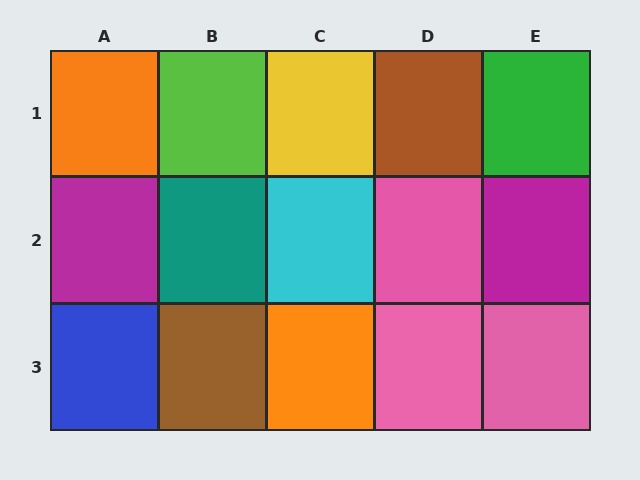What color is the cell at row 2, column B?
Teal.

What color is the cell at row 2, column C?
Cyan.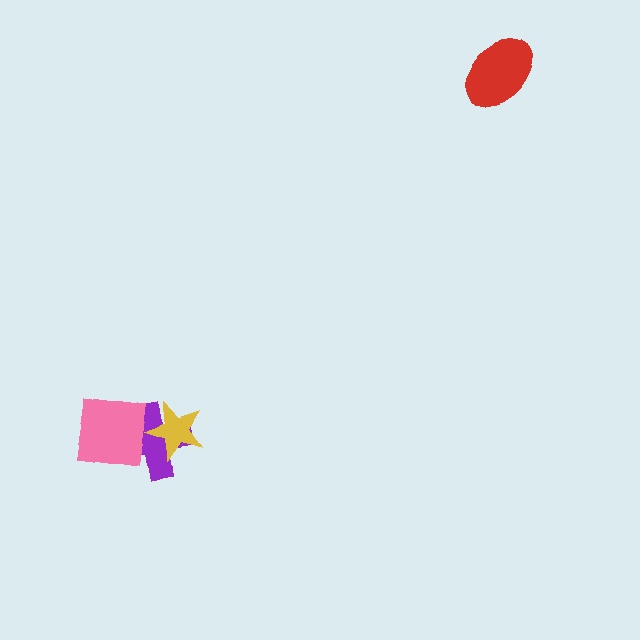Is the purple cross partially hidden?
Yes, it is partially covered by another shape.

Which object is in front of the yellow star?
The pink square is in front of the yellow star.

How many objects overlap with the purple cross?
2 objects overlap with the purple cross.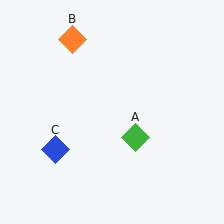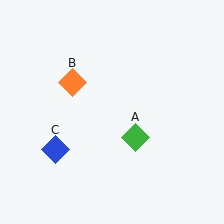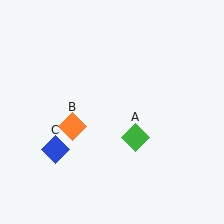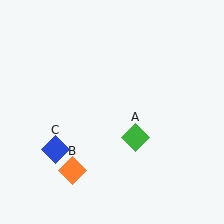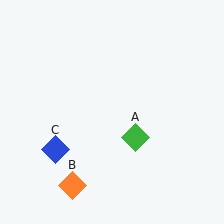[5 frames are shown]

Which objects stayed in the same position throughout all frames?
Green diamond (object A) and blue diamond (object C) remained stationary.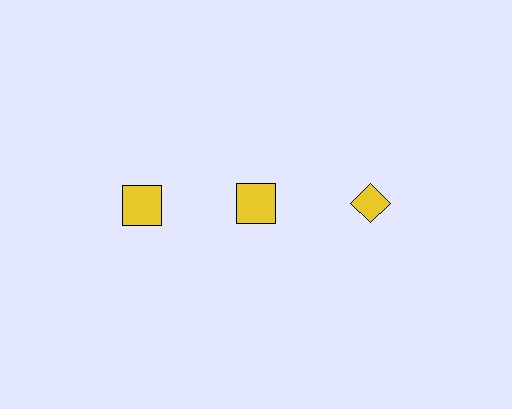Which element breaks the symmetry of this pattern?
The yellow diamond in the top row, center column breaks the symmetry. All other shapes are yellow squares.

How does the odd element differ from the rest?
It has a different shape: diamond instead of square.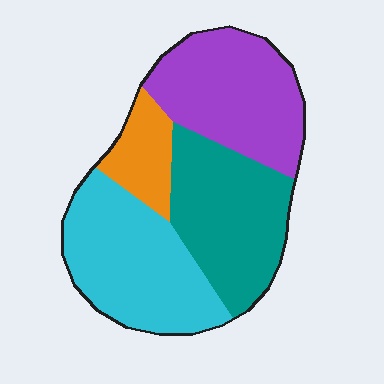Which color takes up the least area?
Orange, at roughly 10%.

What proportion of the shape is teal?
Teal covers 29% of the shape.